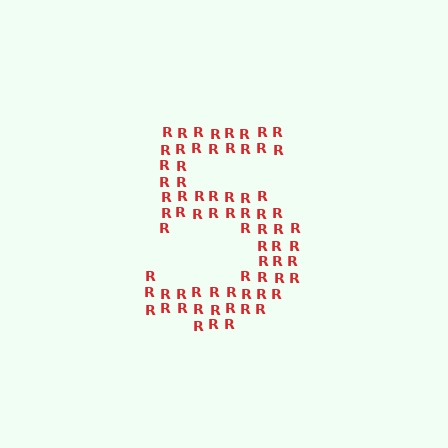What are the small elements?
The small elements are letter R's.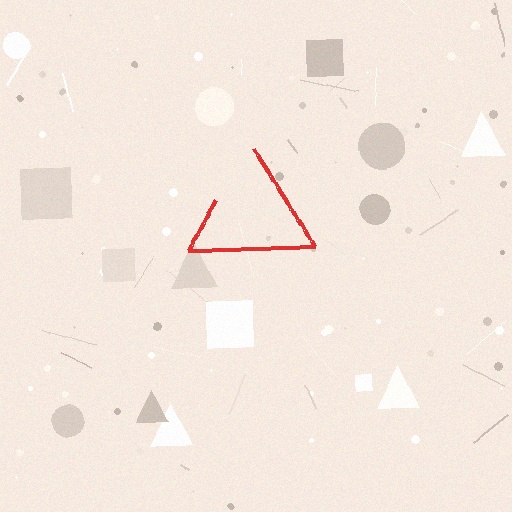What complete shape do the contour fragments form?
The contour fragments form a triangle.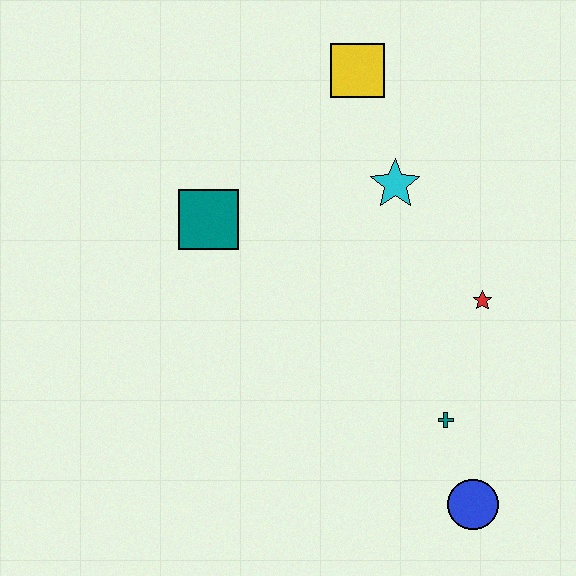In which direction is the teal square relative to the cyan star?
The teal square is to the left of the cyan star.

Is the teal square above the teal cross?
Yes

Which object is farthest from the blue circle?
The yellow square is farthest from the blue circle.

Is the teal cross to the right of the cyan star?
Yes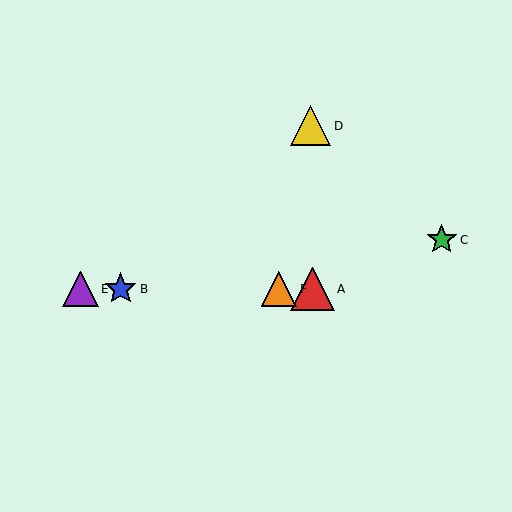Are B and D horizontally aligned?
No, B is at y≈289 and D is at y≈126.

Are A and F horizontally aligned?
Yes, both are at y≈289.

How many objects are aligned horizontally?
4 objects (A, B, E, F) are aligned horizontally.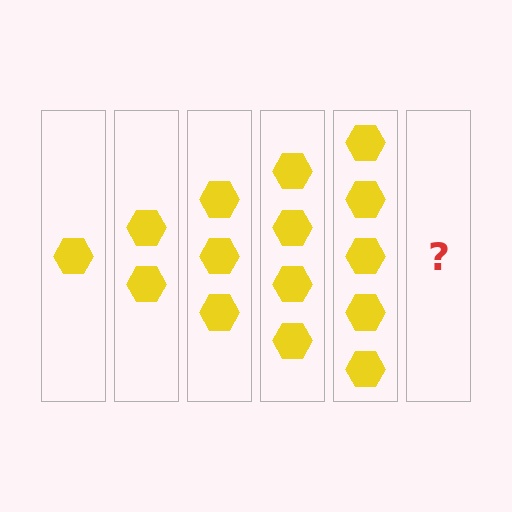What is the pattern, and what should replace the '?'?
The pattern is that each step adds one more hexagon. The '?' should be 6 hexagons.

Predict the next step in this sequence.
The next step is 6 hexagons.